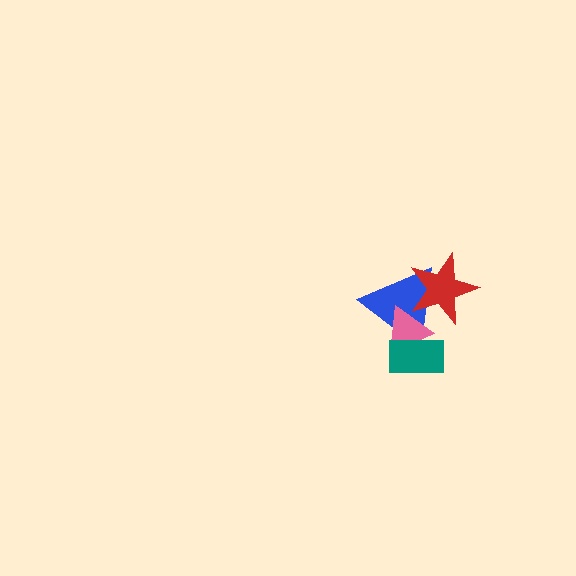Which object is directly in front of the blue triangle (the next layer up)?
The pink triangle is directly in front of the blue triangle.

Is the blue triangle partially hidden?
Yes, it is partially covered by another shape.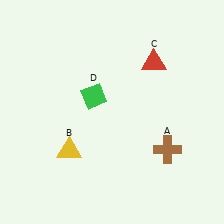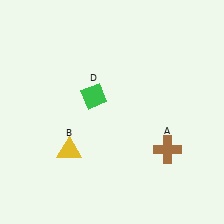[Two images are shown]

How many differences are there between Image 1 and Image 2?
There is 1 difference between the two images.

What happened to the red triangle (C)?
The red triangle (C) was removed in Image 2. It was in the top-right area of Image 1.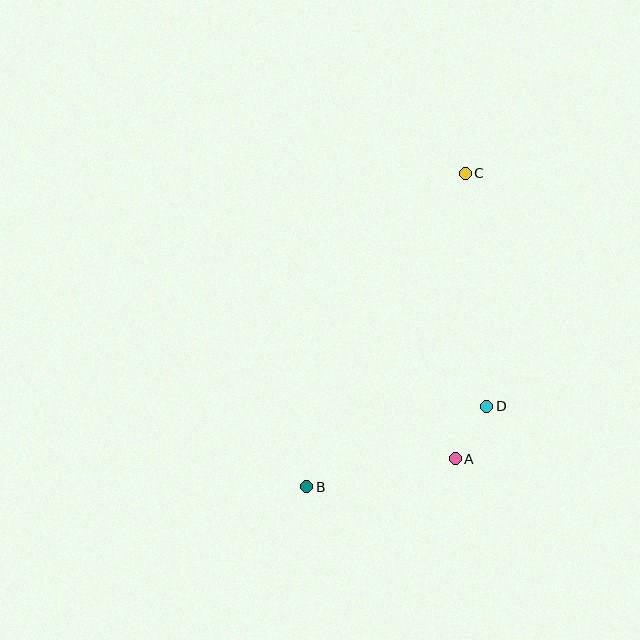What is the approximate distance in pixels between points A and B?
The distance between A and B is approximately 151 pixels.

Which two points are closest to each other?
Points A and D are closest to each other.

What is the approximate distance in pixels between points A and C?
The distance between A and C is approximately 286 pixels.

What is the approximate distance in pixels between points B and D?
The distance between B and D is approximately 197 pixels.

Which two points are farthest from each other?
Points B and C are farthest from each other.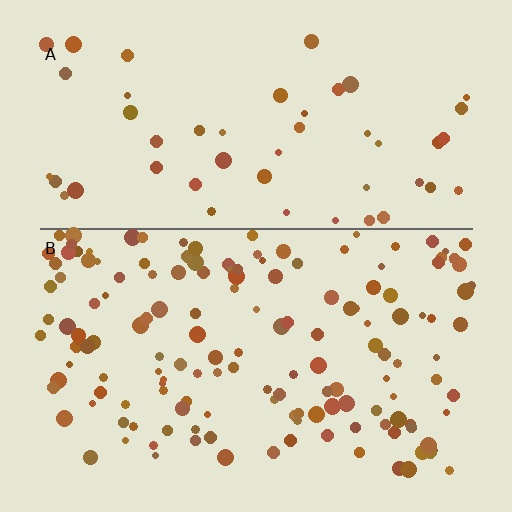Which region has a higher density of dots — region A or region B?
B (the bottom).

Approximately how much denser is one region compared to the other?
Approximately 3.0× — region B over region A.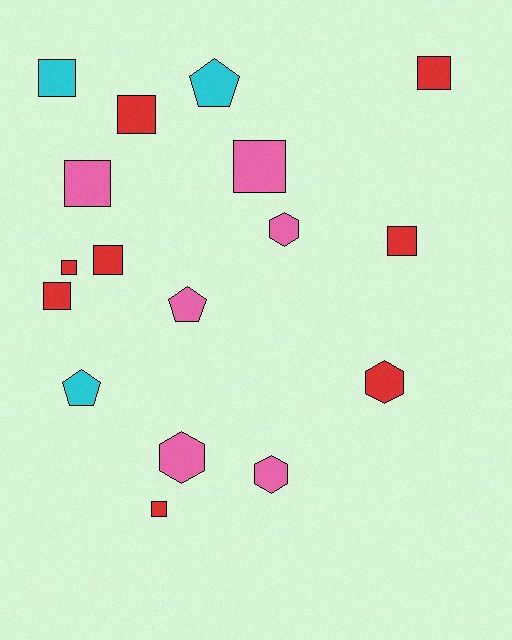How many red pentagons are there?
There are no red pentagons.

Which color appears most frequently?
Red, with 8 objects.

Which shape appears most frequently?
Square, with 10 objects.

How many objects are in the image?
There are 17 objects.